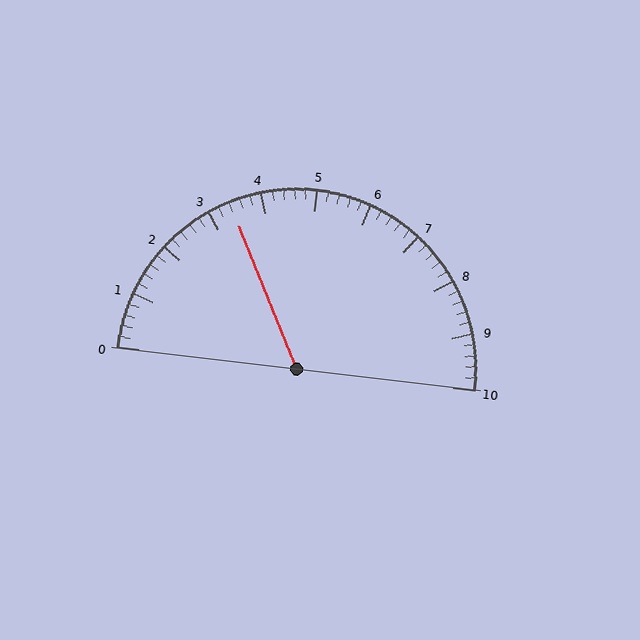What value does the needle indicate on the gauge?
The needle indicates approximately 3.4.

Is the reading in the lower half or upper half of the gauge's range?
The reading is in the lower half of the range (0 to 10).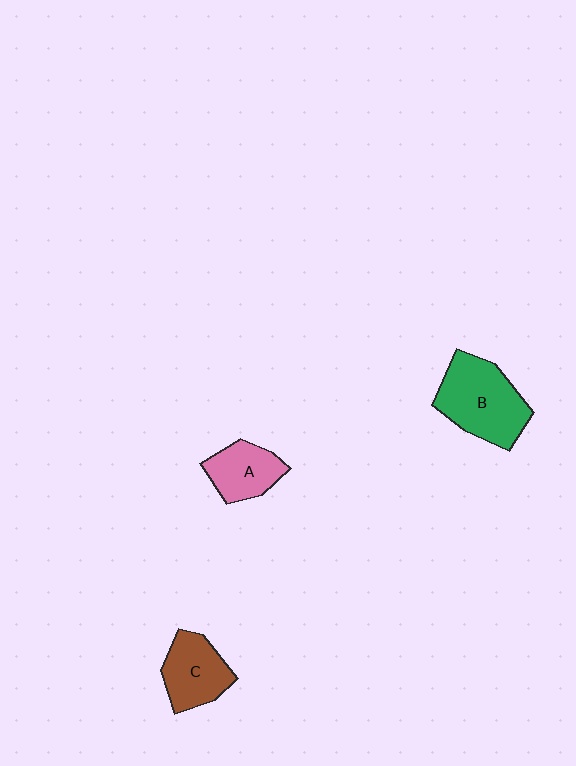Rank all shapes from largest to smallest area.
From largest to smallest: B (green), C (brown), A (pink).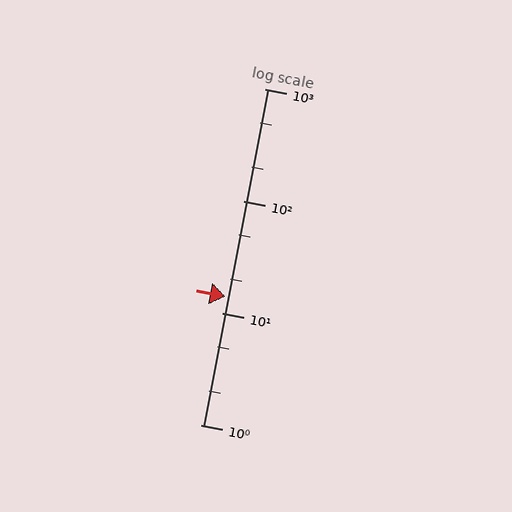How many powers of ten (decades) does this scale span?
The scale spans 3 decades, from 1 to 1000.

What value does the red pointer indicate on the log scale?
The pointer indicates approximately 14.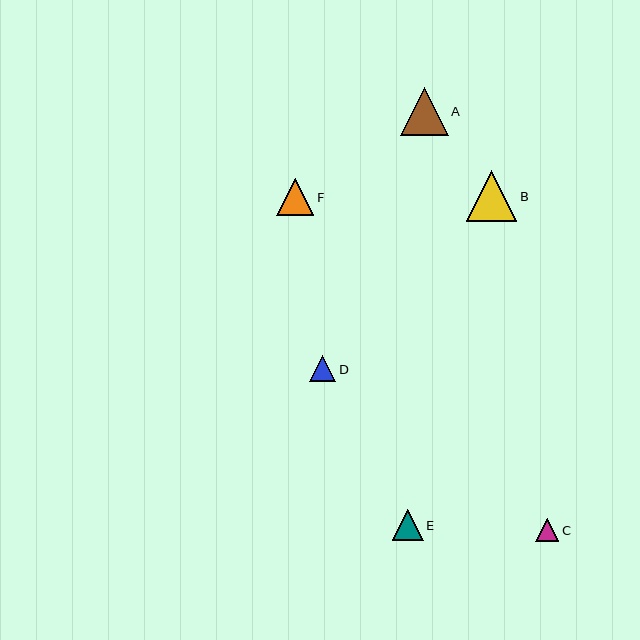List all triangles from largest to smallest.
From largest to smallest: B, A, F, E, D, C.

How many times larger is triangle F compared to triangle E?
Triangle F is approximately 1.2 times the size of triangle E.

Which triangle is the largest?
Triangle B is the largest with a size of approximately 51 pixels.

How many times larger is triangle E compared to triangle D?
Triangle E is approximately 1.2 times the size of triangle D.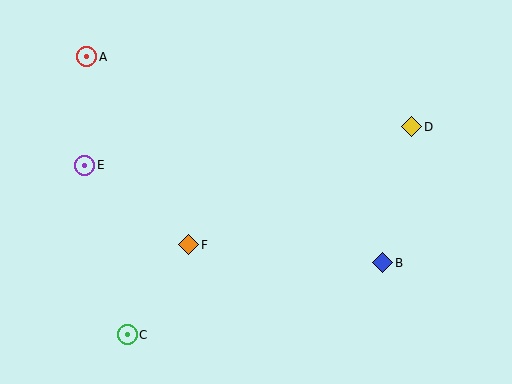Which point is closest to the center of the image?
Point F at (189, 245) is closest to the center.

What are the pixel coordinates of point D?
Point D is at (412, 127).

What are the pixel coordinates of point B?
Point B is at (383, 263).